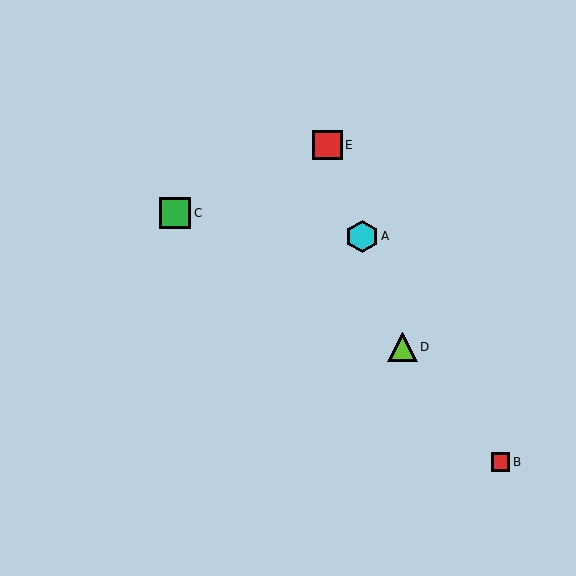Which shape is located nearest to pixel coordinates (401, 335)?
The lime triangle (labeled D) at (402, 347) is nearest to that location.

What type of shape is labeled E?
Shape E is a red square.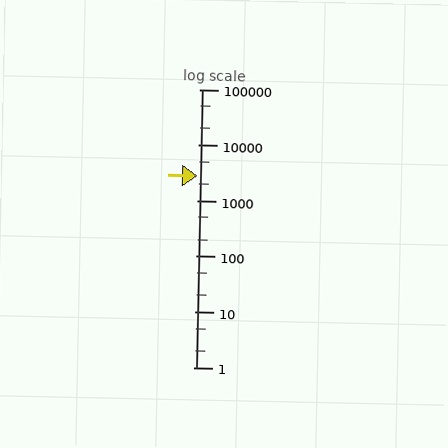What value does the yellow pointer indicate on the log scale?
The pointer indicates approximately 2800.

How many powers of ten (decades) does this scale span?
The scale spans 5 decades, from 1 to 100000.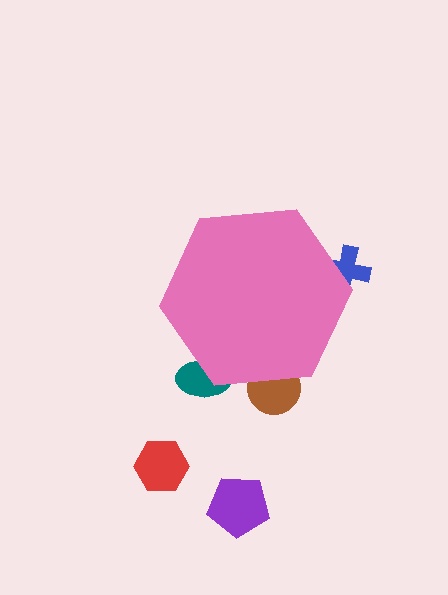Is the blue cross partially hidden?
Yes, the blue cross is partially hidden behind the pink hexagon.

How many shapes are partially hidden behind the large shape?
3 shapes are partially hidden.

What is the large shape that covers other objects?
A pink hexagon.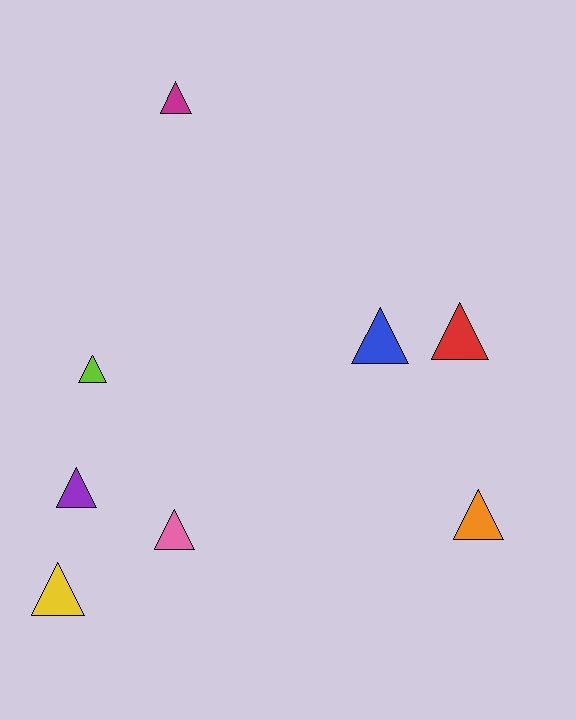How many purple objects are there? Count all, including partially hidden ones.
There is 1 purple object.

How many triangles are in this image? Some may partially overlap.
There are 8 triangles.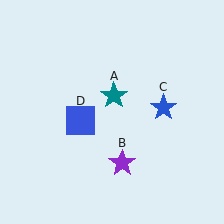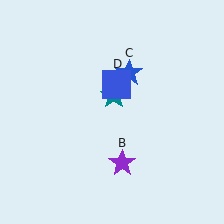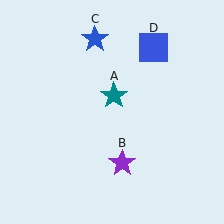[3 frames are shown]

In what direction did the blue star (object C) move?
The blue star (object C) moved up and to the left.